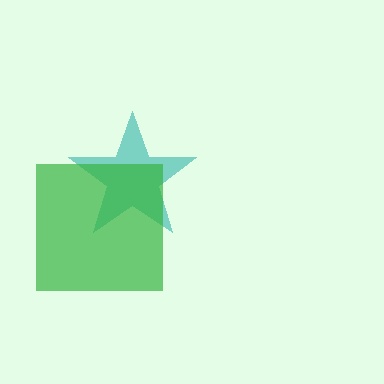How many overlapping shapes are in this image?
There are 2 overlapping shapes in the image.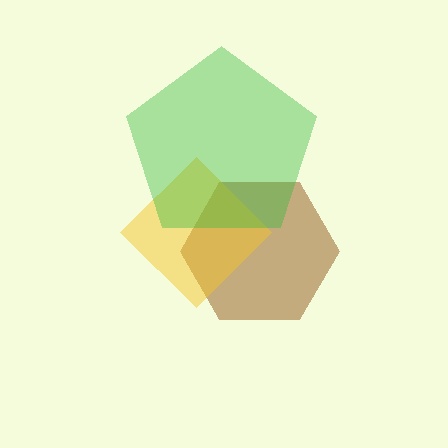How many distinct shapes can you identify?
There are 3 distinct shapes: a brown hexagon, a yellow diamond, a green pentagon.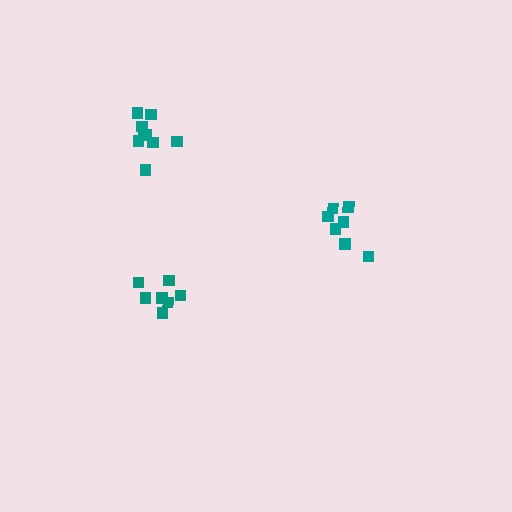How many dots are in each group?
Group 1: 7 dots, Group 2: 7 dots, Group 3: 9 dots (23 total).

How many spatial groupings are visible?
There are 3 spatial groupings.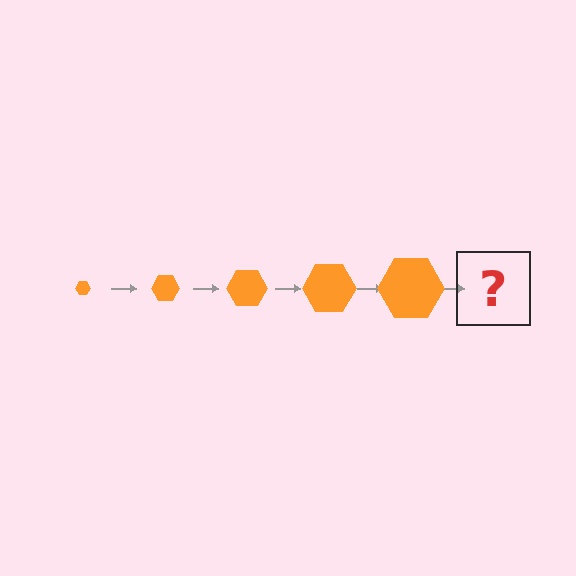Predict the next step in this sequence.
The next step is an orange hexagon, larger than the previous one.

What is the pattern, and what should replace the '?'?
The pattern is that the hexagon gets progressively larger each step. The '?' should be an orange hexagon, larger than the previous one.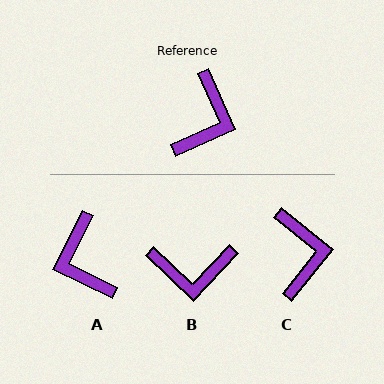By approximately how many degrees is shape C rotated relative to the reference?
Approximately 27 degrees counter-clockwise.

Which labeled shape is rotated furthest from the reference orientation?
A, about 140 degrees away.